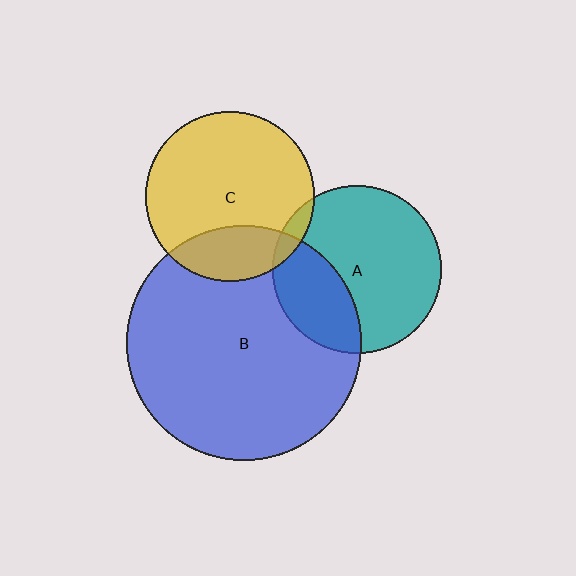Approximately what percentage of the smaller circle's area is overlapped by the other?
Approximately 25%.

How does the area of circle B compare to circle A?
Approximately 2.0 times.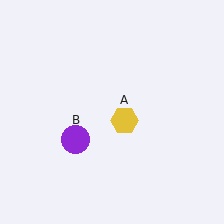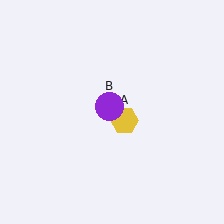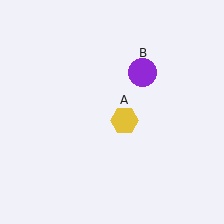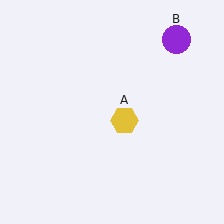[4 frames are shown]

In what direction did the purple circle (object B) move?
The purple circle (object B) moved up and to the right.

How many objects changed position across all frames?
1 object changed position: purple circle (object B).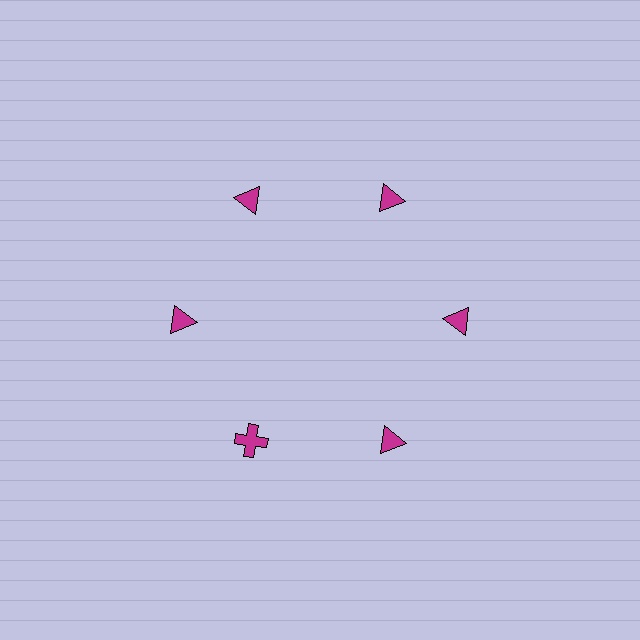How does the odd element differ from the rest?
It has a different shape: cross instead of triangle.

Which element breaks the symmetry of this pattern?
The magenta cross at roughly the 7 o'clock position breaks the symmetry. All other shapes are magenta triangles.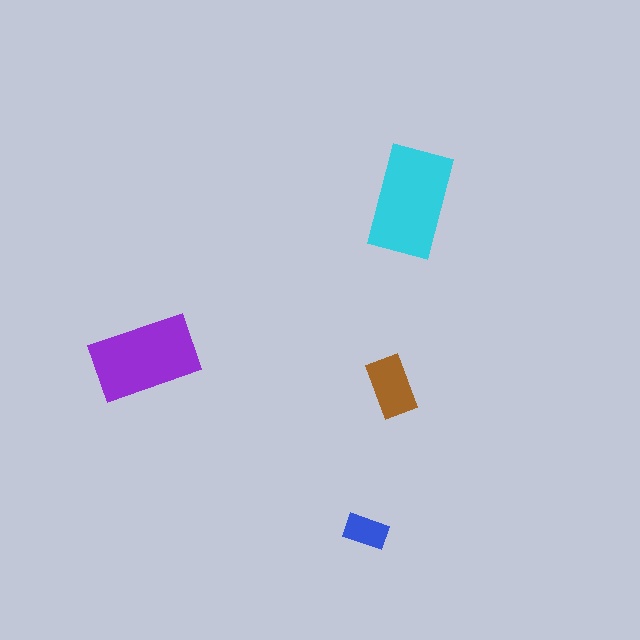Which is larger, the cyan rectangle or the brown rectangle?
The cyan one.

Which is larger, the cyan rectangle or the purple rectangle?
The cyan one.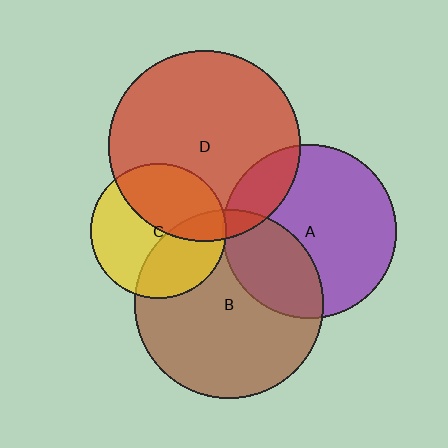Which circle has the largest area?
Circle D (red).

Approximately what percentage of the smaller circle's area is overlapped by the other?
Approximately 35%.